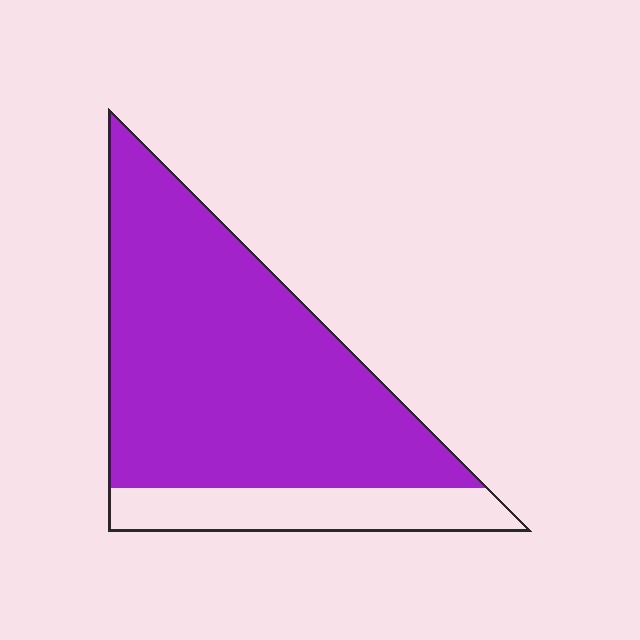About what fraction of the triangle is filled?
About four fifths (4/5).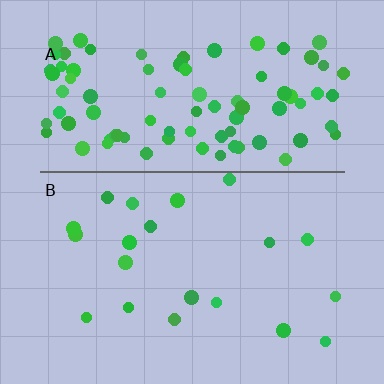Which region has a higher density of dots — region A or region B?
A (the top).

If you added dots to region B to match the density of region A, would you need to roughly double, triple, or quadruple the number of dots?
Approximately quadruple.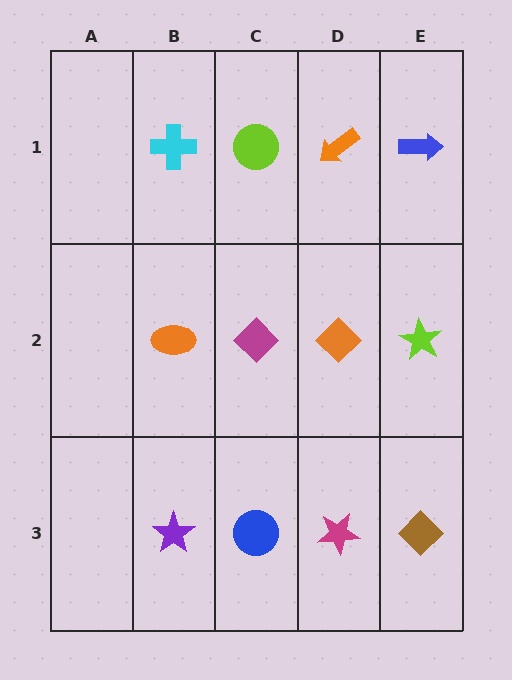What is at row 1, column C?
A lime circle.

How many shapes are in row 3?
4 shapes.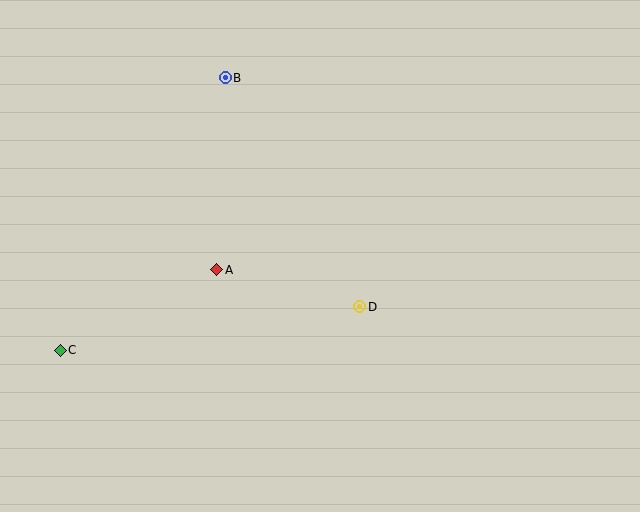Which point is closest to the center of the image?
Point D at (360, 307) is closest to the center.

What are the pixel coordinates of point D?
Point D is at (360, 307).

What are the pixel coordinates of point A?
Point A is at (217, 270).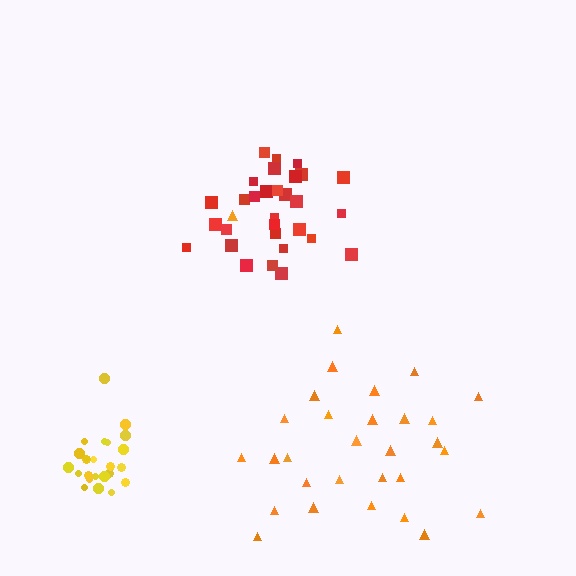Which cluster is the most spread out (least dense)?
Orange.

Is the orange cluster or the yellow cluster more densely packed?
Yellow.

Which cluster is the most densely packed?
Yellow.